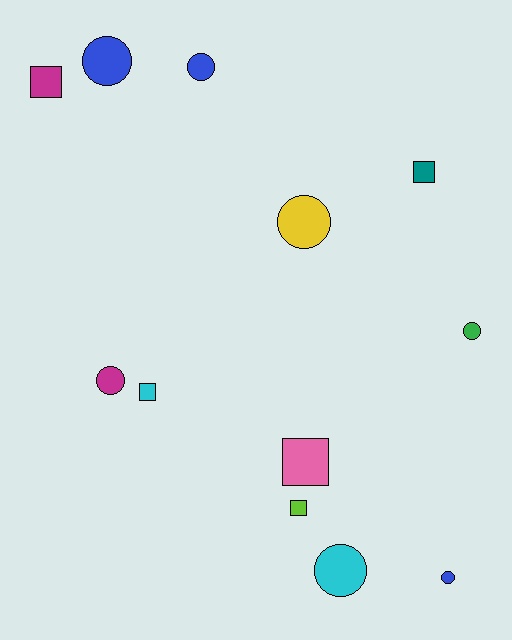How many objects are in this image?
There are 12 objects.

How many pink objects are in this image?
There is 1 pink object.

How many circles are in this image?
There are 7 circles.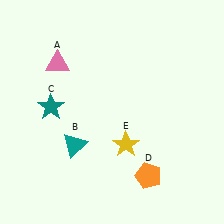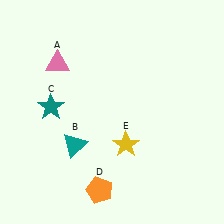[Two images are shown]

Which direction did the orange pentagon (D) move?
The orange pentagon (D) moved left.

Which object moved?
The orange pentagon (D) moved left.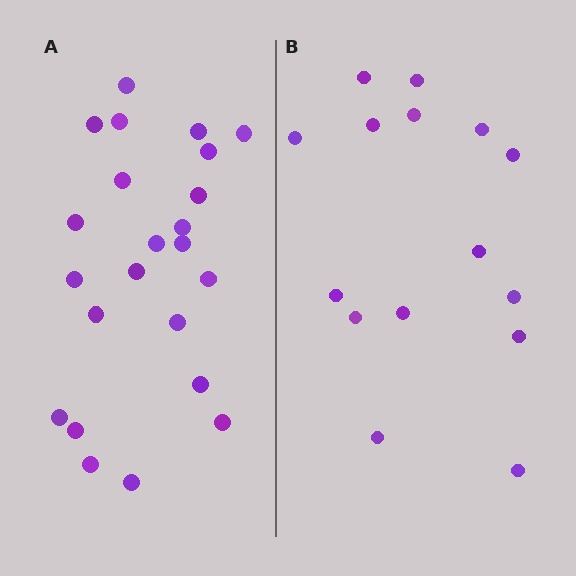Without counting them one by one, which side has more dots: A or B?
Region A (the left region) has more dots.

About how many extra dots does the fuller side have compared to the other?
Region A has roughly 8 or so more dots than region B.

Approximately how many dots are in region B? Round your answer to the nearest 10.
About 20 dots. (The exact count is 15, which rounds to 20.)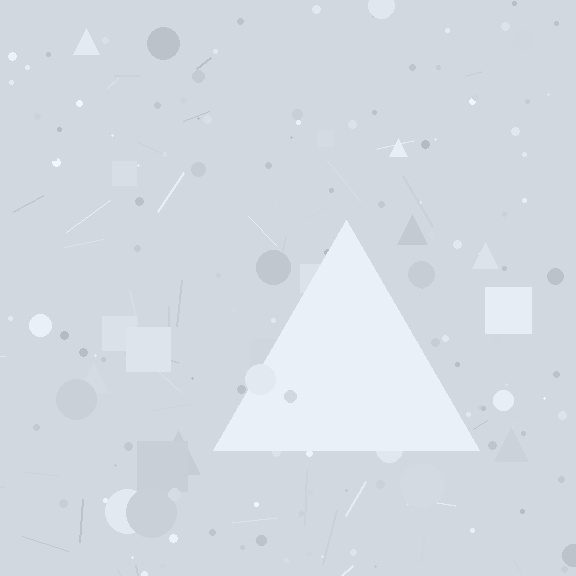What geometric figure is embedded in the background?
A triangle is embedded in the background.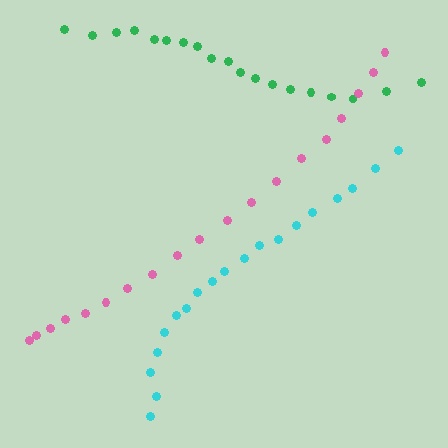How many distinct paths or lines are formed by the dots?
There are 3 distinct paths.